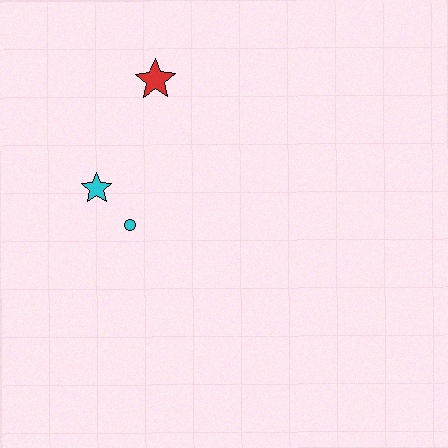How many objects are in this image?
There are 3 objects.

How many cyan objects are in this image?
There are 2 cyan objects.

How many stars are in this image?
There are 2 stars.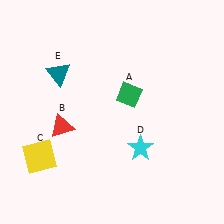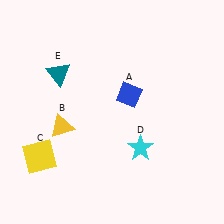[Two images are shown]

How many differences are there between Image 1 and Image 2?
There are 2 differences between the two images.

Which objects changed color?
A changed from green to blue. B changed from red to yellow.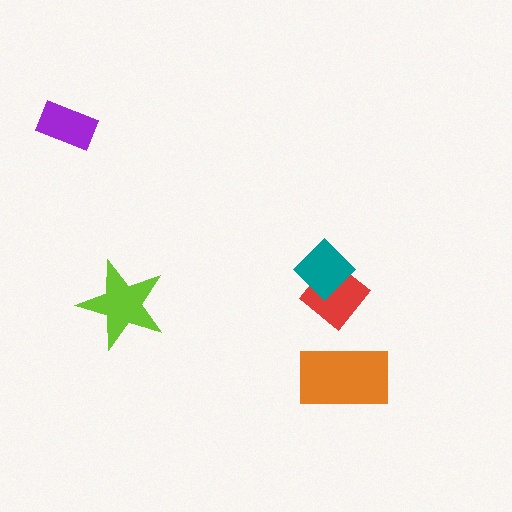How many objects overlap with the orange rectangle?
0 objects overlap with the orange rectangle.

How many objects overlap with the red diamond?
1 object overlaps with the red diamond.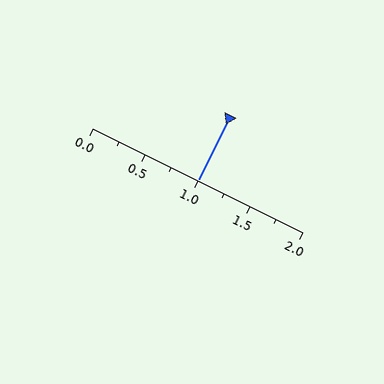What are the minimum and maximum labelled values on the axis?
The axis runs from 0.0 to 2.0.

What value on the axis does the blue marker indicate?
The marker indicates approximately 1.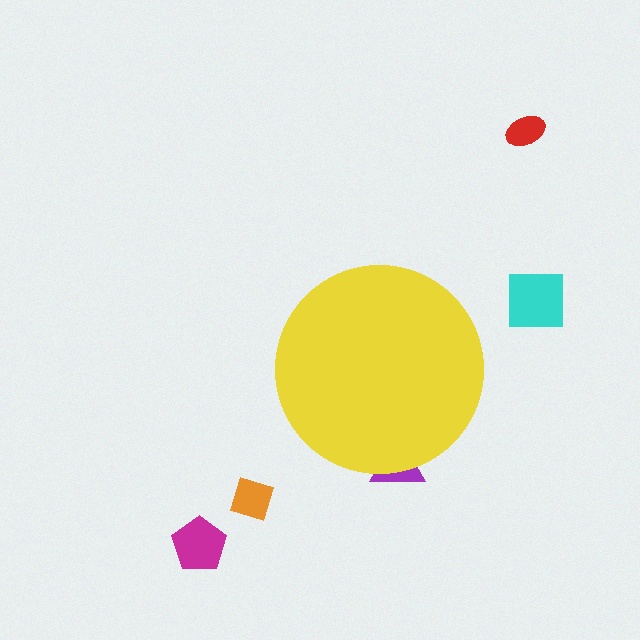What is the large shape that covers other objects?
A yellow circle.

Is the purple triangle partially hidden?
Yes, the purple triangle is partially hidden behind the yellow circle.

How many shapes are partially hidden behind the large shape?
1 shape is partially hidden.